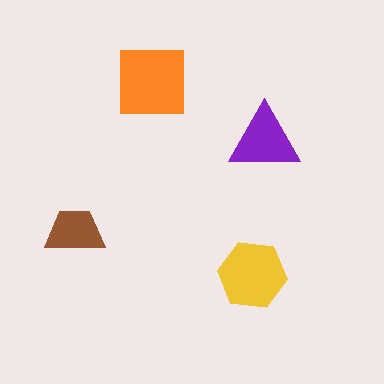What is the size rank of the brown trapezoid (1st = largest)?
4th.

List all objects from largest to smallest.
The orange square, the yellow hexagon, the purple triangle, the brown trapezoid.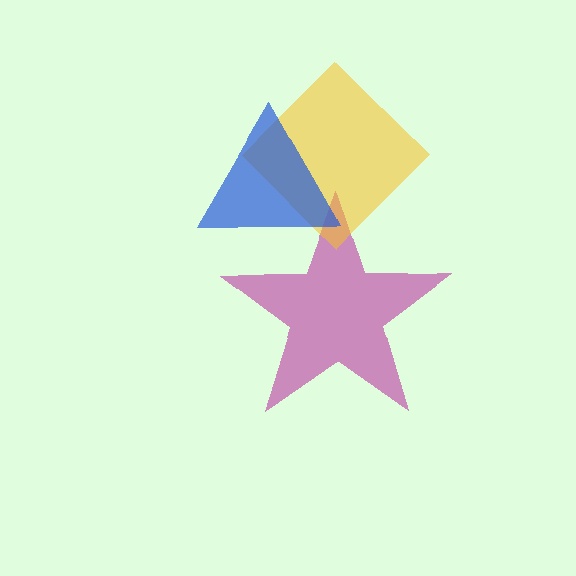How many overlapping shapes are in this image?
There are 3 overlapping shapes in the image.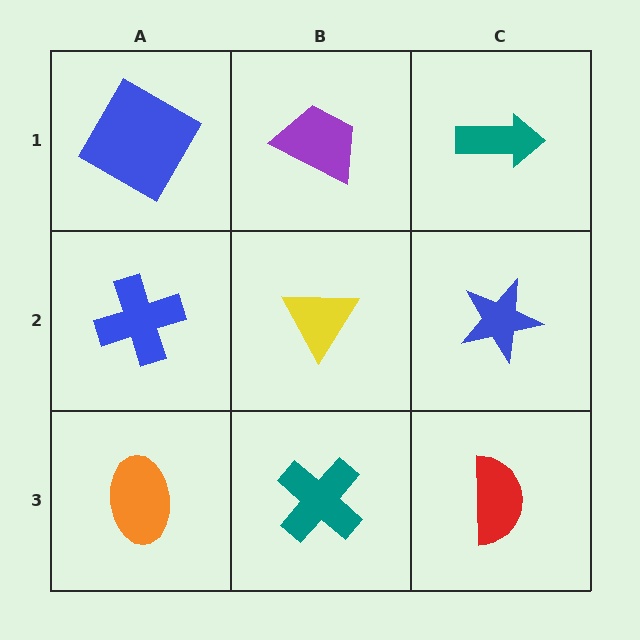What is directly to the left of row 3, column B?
An orange ellipse.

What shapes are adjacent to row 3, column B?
A yellow triangle (row 2, column B), an orange ellipse (row 3, column A), a red semicircle (row 3, column C).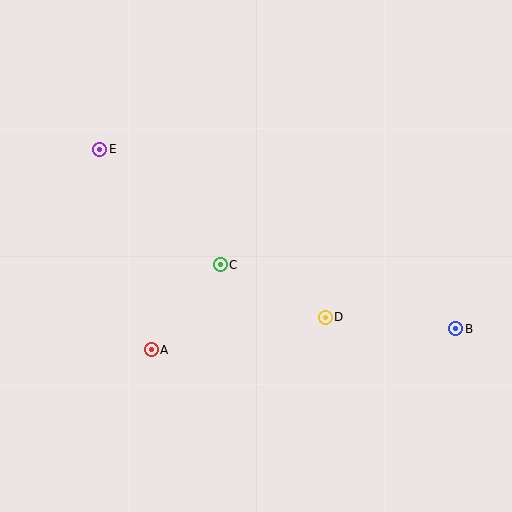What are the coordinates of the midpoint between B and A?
The midpoint between B and A is at (304, 339).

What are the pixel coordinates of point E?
Point E is at (100, 150).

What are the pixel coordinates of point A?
Point A is at (151, 350).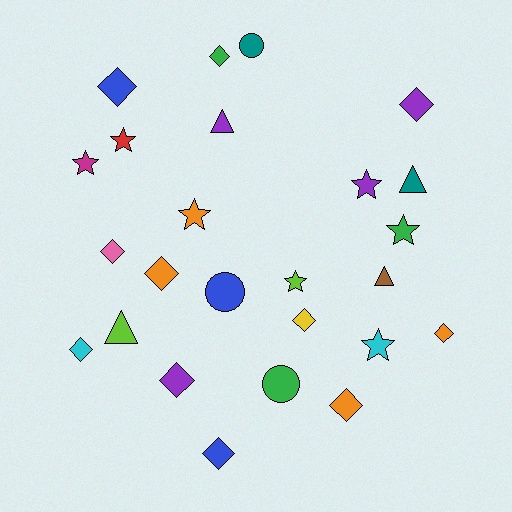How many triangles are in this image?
There are 4 triangles.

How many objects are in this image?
There are 25 objects.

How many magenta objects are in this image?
There is 1 magenta object.